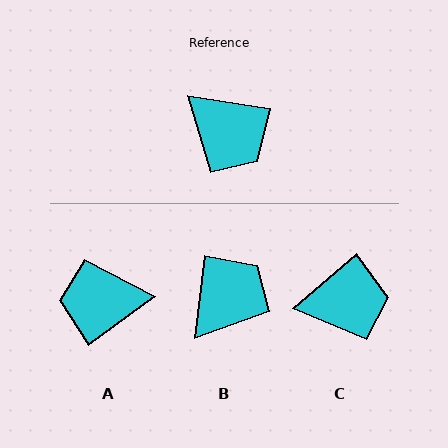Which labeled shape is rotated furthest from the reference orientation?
A, about 135 degrees away.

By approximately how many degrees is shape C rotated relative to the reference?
Approximately 50 degrees counter-clockwise.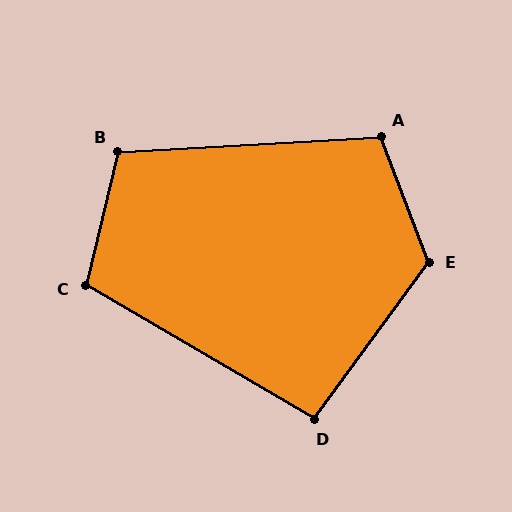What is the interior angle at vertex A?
Approximately 107 degrees (obtuse).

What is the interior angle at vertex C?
Approximately 107 degrees (obtuse).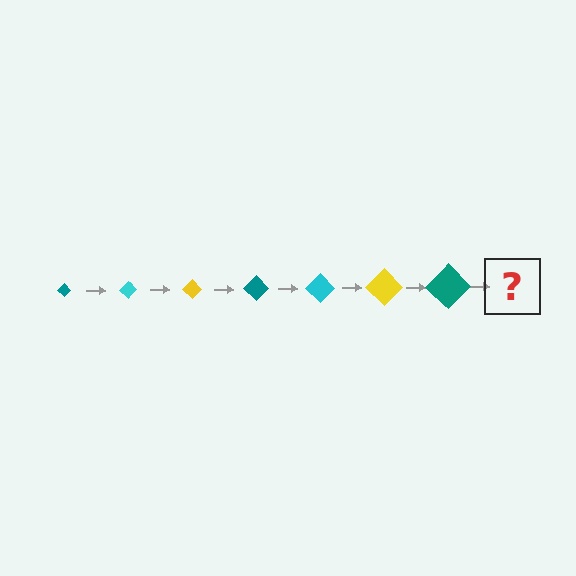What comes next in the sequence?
The next element should be a cyan diamond, larger than the previous one.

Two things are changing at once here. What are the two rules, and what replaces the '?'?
The two rules are that the diamond grows larger each step and the color cycles through teal, cyan, and yellow. The '?' should be a cyan diamond, larger than the previous one.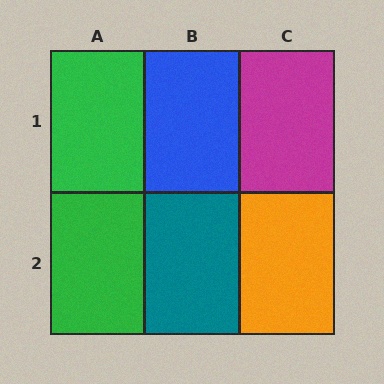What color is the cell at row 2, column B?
Teal.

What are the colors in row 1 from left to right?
Green, blue, magenta.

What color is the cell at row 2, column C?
Orange.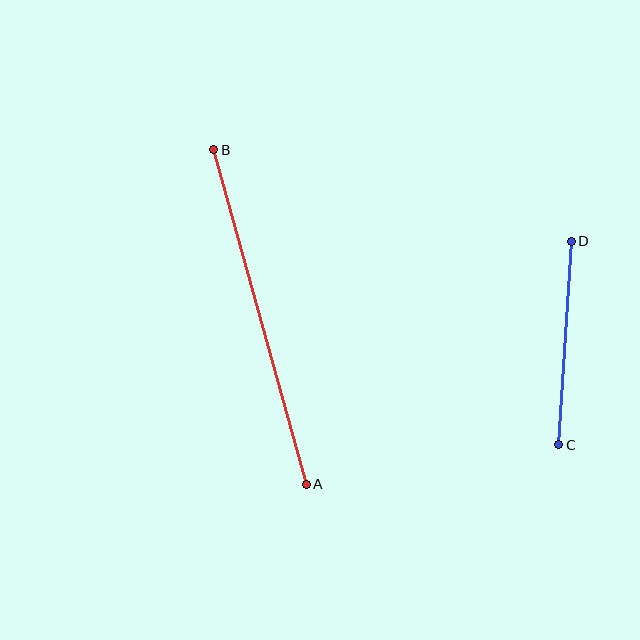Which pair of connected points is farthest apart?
Points A and B are farthest apart.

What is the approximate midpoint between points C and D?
The midpoint is at approximately (565, 343) pixels.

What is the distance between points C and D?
The distance is approximately 204 pixels.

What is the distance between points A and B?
The distance is approximately 347 pixels.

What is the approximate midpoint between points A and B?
The midpoint is at approximately (260, 317) pixels.